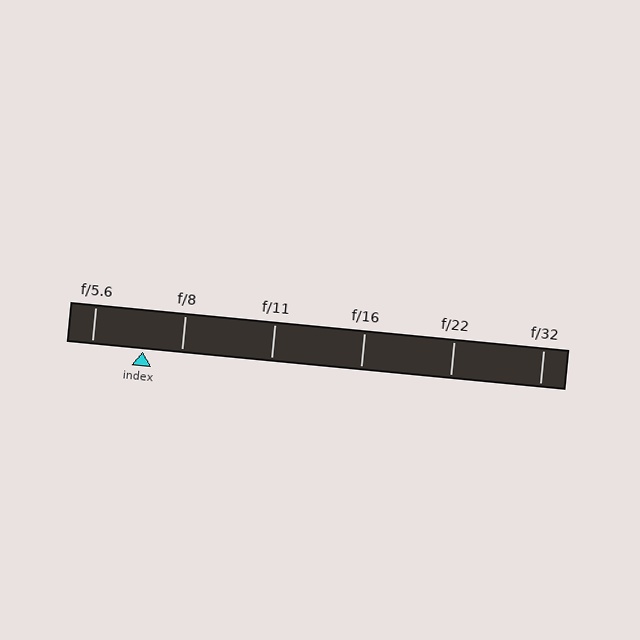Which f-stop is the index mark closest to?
The index mark is closest to f/8.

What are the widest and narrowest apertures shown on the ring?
The widest aperture shown is f/5.6 and the narrowest is f/32.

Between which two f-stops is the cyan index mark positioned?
The index mark is between f/5.6 and f/8.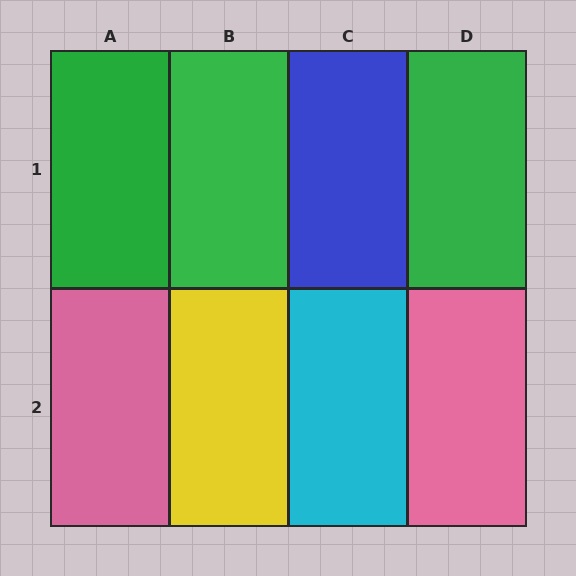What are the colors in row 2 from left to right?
Pink, yellow, cyan, pink.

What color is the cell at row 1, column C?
Blue.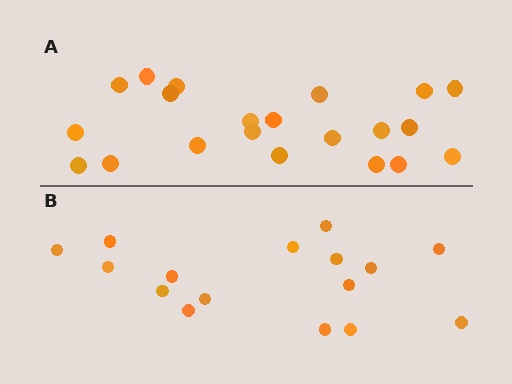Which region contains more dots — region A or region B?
Region A (the top region) has more dots.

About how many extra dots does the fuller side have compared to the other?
Region A has about 5 more dots than region B.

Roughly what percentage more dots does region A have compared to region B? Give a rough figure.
About 30% more.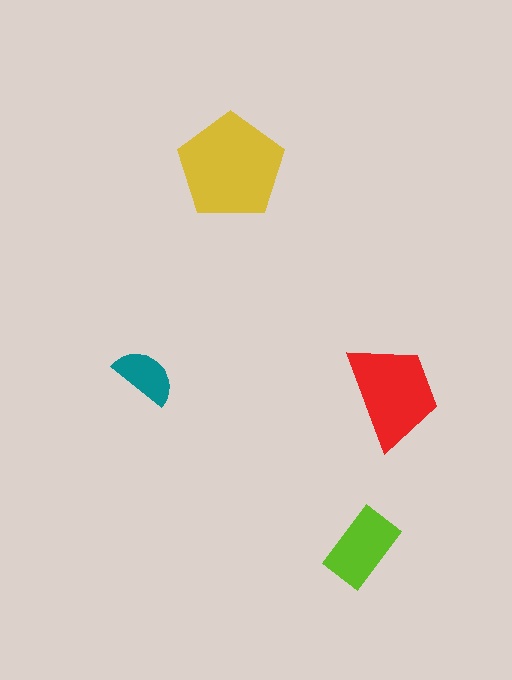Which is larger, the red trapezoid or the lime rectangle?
The red trapezoid.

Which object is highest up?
The yellow pentagon is topmost.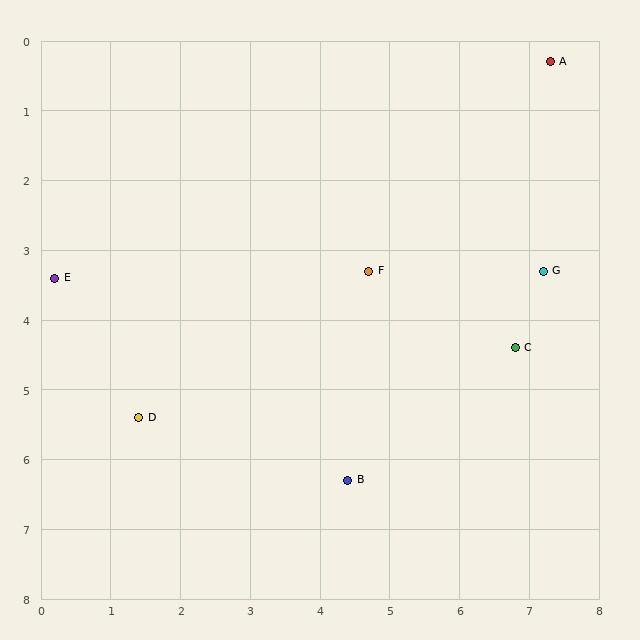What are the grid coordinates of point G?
Point G is at approximately (7.2, 3.3).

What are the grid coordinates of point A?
Point A is at approximately (7.3, 0.3).